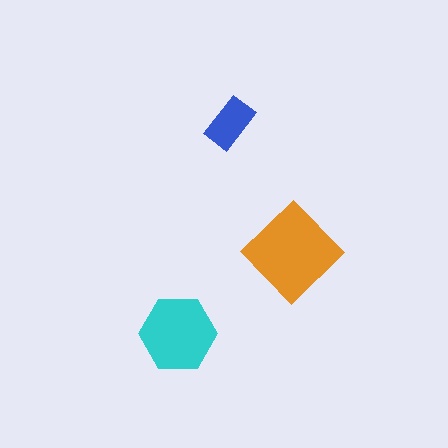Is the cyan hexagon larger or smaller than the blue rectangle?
Larger.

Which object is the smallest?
The blue rectangle.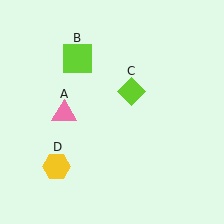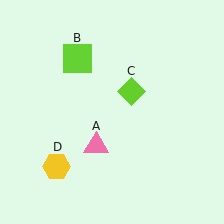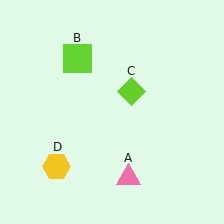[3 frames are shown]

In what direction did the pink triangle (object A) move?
The pink triangle (object A) moved down and to the right.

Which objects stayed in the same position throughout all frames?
Lime square (object B) and lime diamond (object C) and yellow hexagon (object D) remained stationary.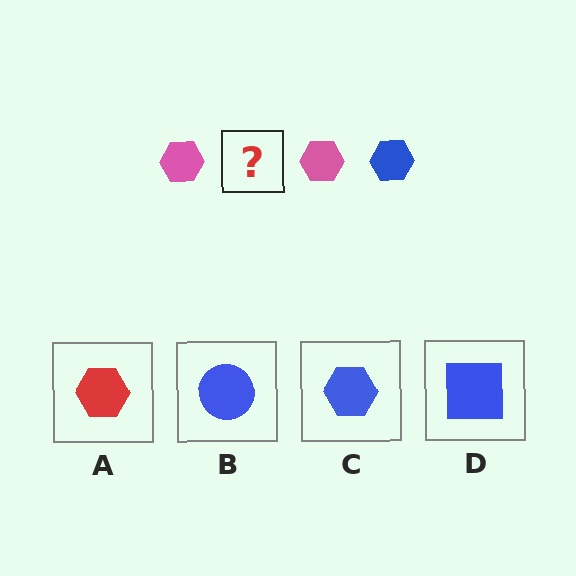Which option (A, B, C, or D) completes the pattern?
C.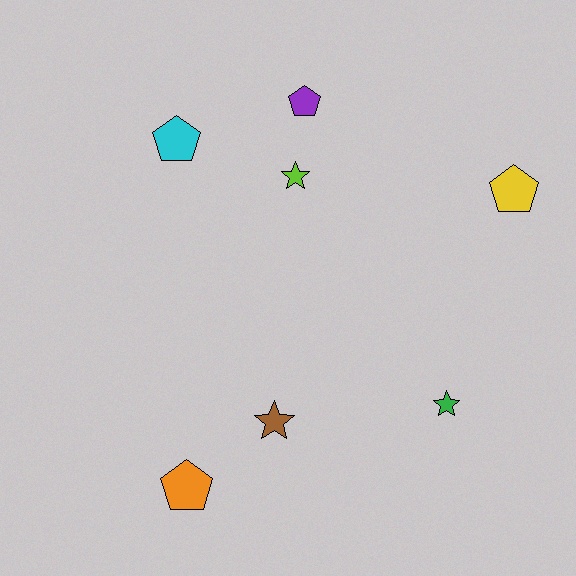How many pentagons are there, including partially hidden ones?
There are 4 pentagons.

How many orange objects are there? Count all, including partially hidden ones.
There is 1 orange object.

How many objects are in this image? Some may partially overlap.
There are 7 objects.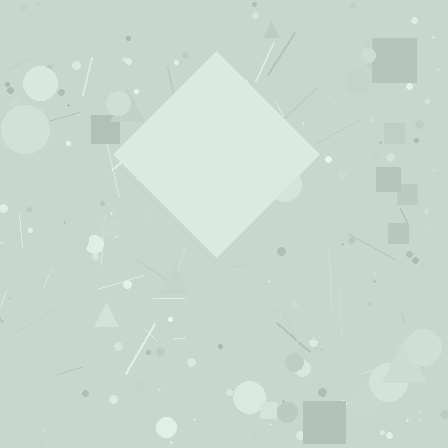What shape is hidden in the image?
A diamond is hidden in the image.